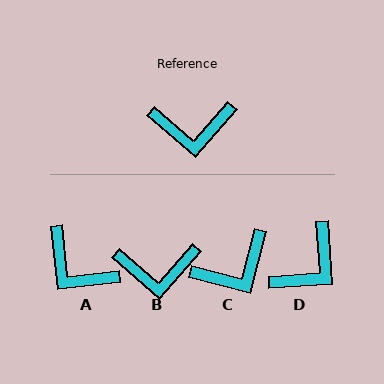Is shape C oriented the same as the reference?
No, it is off by about 27 degrees.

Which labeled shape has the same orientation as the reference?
B.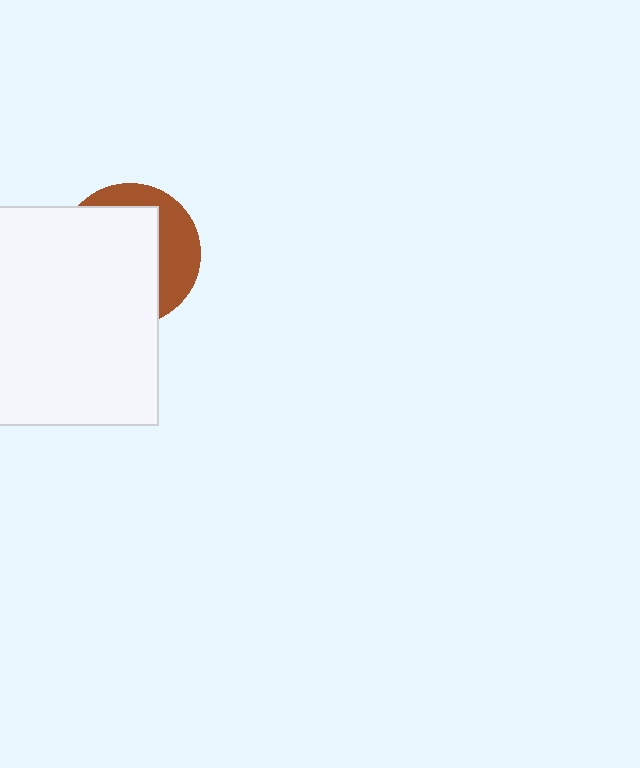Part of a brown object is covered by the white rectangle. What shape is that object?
It is a circle.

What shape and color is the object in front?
The object in front is a white rectangle.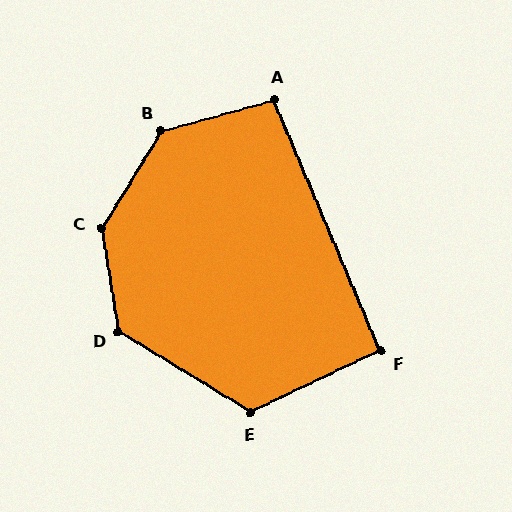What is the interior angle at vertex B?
Approximately 137 degrees (obtuse).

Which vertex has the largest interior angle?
C, at approximately 139 degrees.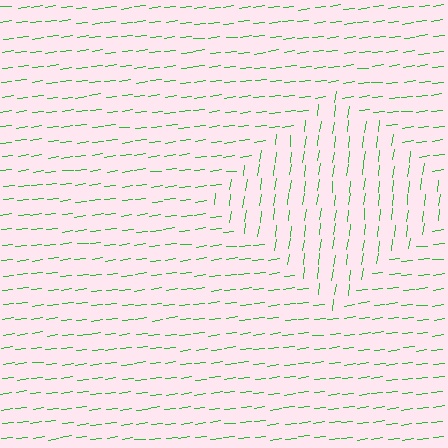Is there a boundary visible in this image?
Yes, there is a texture boundary formed by a change in line orientation.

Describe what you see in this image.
The image is filled with small green line segments. A diamond region in the image has lines oriented differently from the surrounding lines, creating a visible texture boundary.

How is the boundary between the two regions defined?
The boundary is defined purely by a change in line orientation (approximately 75 degrees difference). All lines are the same color and thickness.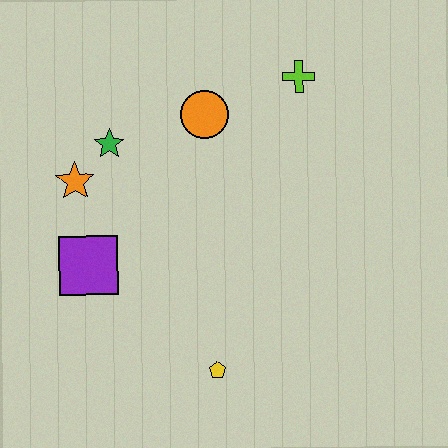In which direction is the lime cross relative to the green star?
The lime cross is to the right of the green star.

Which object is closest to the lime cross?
The orange circle is closest to the lime cross.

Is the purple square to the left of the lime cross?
Yes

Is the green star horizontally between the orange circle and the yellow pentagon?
No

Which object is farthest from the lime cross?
The yellow pentagon is farthest from the lime cross.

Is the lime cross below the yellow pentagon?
No